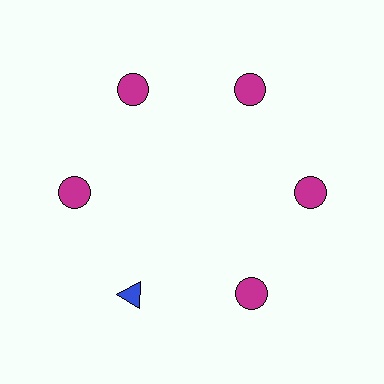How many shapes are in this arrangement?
There are 6 shapes arranged in a ring pattern.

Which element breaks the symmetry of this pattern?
The blue triangle at roughly the 7 o'clock position breaks the symmetry. All other shapes are magenta circles.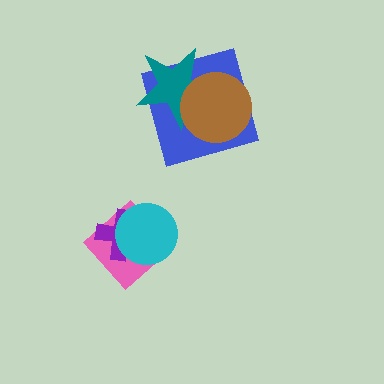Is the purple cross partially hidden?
Yes, it is partially covered by another shape.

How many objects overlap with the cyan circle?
2 objects overlap with the cyan circle.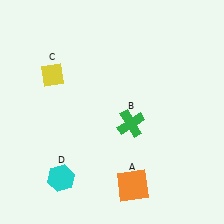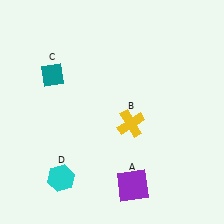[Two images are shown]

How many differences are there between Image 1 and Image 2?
There are 3 differences between the two images.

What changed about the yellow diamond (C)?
In Image 1, C is yellow. In Image 2, it changed to teal.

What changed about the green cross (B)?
In Image 1, B is green. In Image 2, it changed to yellow.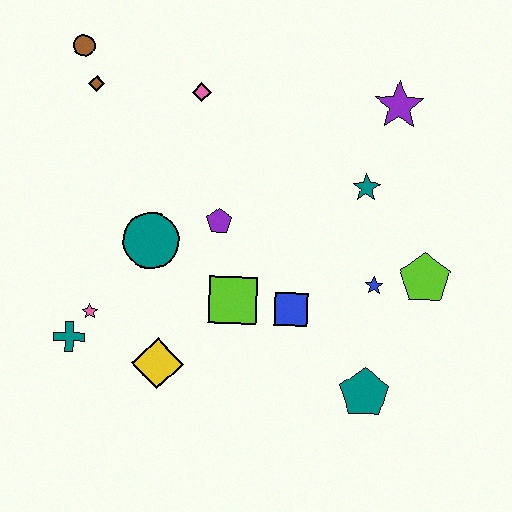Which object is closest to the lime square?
The blue square is closest to the lime square.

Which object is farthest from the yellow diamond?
The purple star is farthest from the yellow diamond.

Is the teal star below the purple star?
Yes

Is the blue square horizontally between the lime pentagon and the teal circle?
Yes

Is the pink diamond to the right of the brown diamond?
Yes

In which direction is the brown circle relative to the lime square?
The brown circle is above the lime square.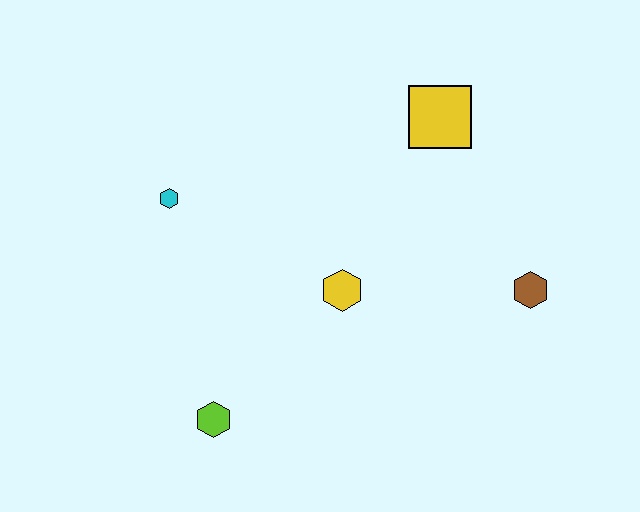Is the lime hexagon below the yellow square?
Yes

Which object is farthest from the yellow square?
The lime hexagon is farthest from the yellow square.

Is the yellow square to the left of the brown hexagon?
Yes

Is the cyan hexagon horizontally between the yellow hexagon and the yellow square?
No